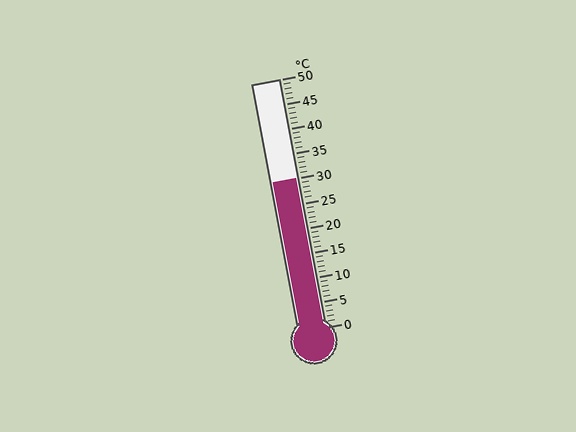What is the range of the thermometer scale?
The thermometer scale ranges from 0°C to 50°C.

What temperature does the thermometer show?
The thermometer shows approximately 30°C.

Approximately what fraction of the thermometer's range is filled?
The thermometer is filled to approximately 60% of its range.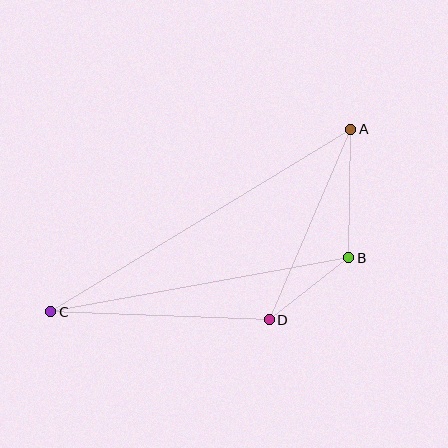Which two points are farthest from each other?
Points A and C are farthest from each other.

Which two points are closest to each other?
Points B and D are closest to each other.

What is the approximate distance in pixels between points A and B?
The distance between A and B is approximately 129 pixels.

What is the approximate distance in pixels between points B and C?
The distance between B and C is approximately 303 pixels.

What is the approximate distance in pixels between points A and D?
The distance between A and D is approximately 207 pixels.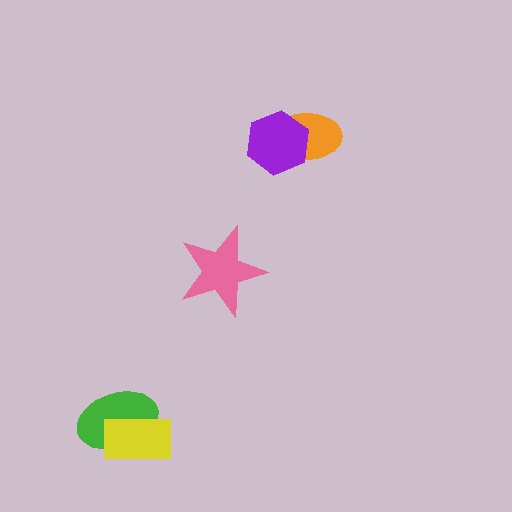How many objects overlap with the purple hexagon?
1 object overlaps with the purple hexagon.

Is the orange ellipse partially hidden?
Yes, it is partially covered by another shape.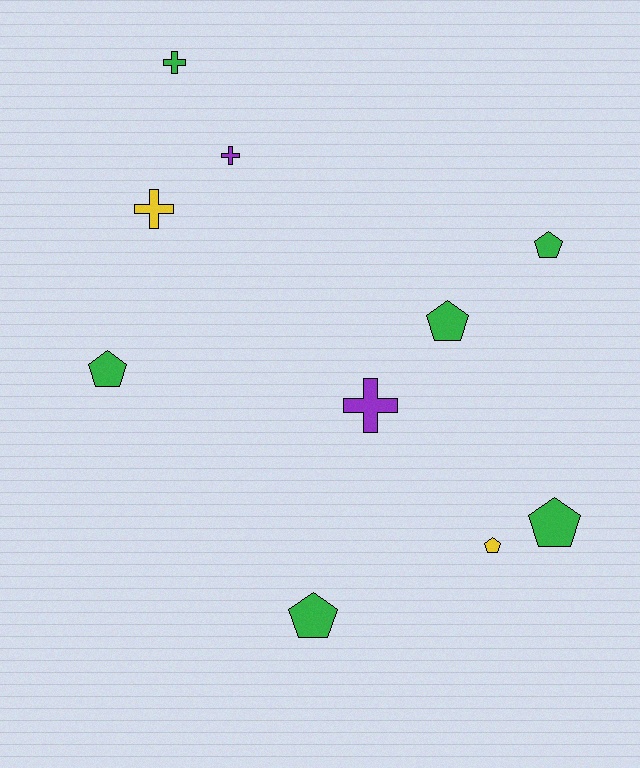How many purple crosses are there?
There are 2 purple crosses.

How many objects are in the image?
There are 10 objects.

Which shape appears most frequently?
Pentagon, with 6 objects.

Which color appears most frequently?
Green, with 6 objects.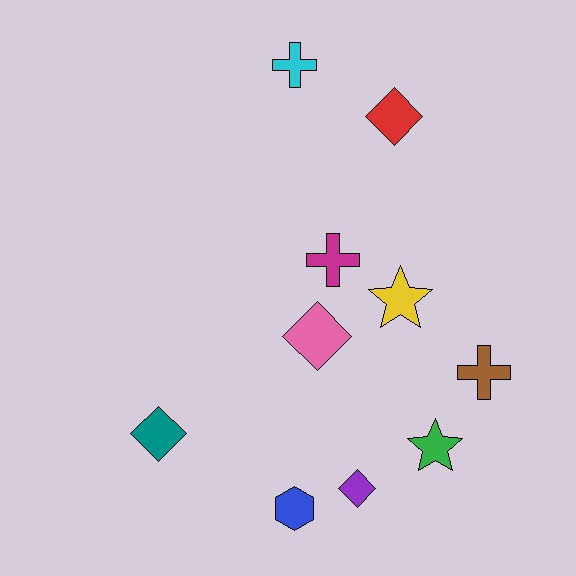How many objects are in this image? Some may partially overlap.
There are 10 objects.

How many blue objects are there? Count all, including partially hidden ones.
There is 1 blue object.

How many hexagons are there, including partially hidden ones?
There is 1 hexagon.